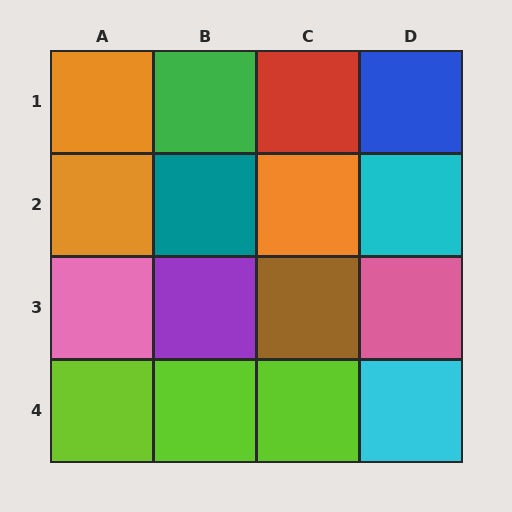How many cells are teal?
1 cell is teal.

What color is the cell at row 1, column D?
Blue.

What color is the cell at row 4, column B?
Lime.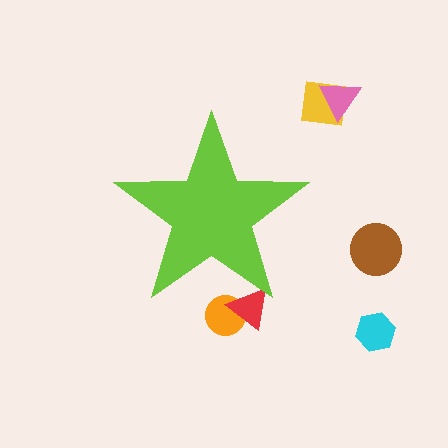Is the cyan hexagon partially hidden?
No, the cyan hexagon is fully visible.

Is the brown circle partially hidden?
No, the brown circle is fully visible.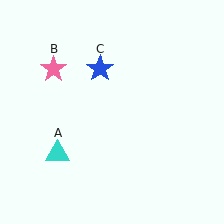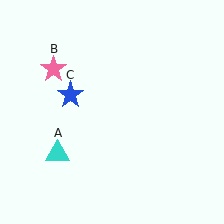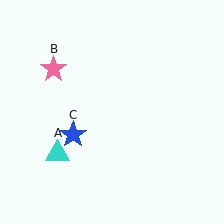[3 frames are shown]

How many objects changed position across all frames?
1 object changed position: blue star (object C).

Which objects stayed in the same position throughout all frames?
Cyan triangle (object A) and pink star (object B) remained stationary.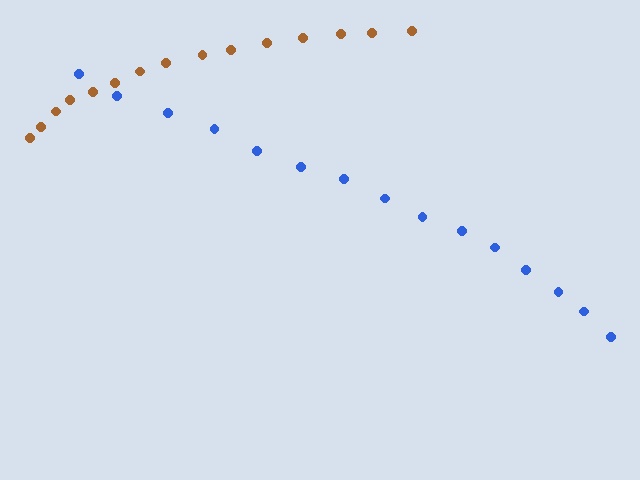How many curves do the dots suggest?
There are 2 distinct paths.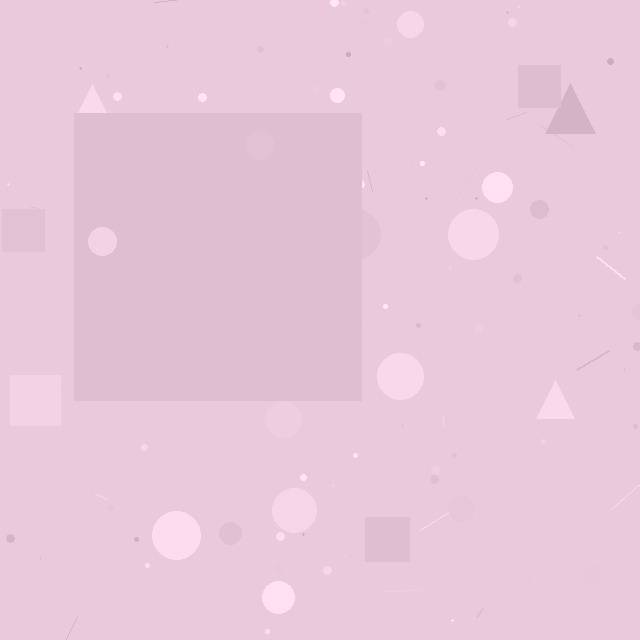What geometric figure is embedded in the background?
A square is embedded in the background.